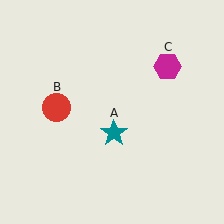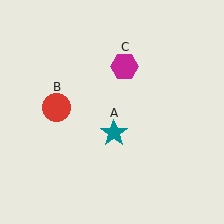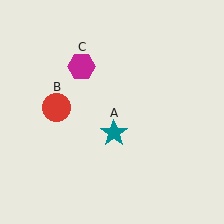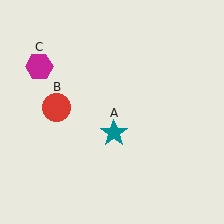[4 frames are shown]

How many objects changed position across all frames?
1 object changed position: magenta hexagon (object C).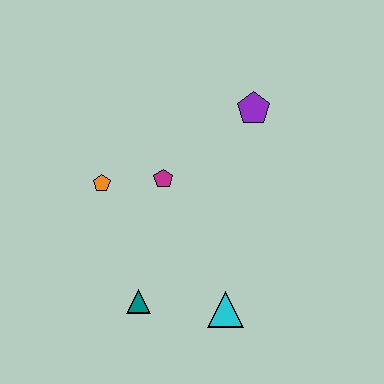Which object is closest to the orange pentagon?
The magenta pentagon is closest to the orange pentagon.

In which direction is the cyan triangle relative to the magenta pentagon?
The cyan triangle is below the magenta pentagon.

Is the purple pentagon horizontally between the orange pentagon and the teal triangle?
No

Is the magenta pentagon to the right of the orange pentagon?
Yes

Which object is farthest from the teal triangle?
The purple pentagon is farthest from the teal triangle.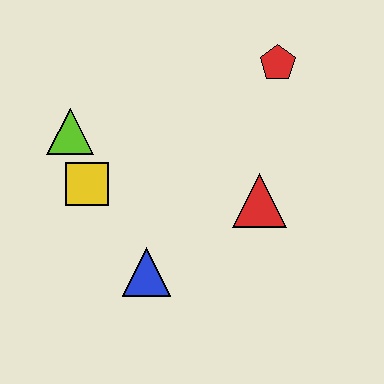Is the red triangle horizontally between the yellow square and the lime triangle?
No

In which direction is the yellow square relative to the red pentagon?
The yellow square is to the left of the red pentagon.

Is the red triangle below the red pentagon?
Yes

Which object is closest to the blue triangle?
The yellow square is closest to the blue triangle.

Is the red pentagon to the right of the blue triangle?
Yes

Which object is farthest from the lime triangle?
The red pentagon is farthest from the lime triangle.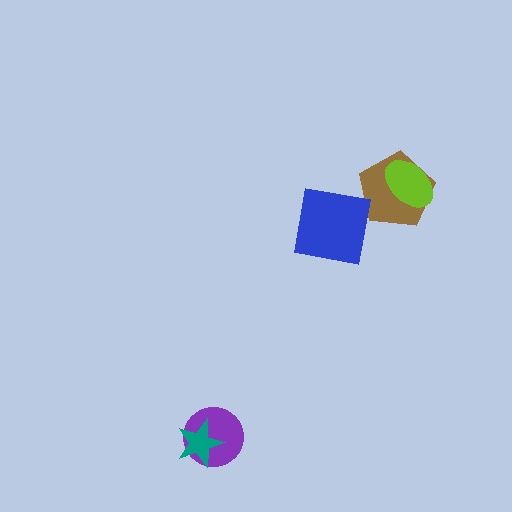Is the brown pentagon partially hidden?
Yes, it is partially covered by another shape.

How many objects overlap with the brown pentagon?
1 object overlaps with the brown pentagon.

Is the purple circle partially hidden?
Yes, it is partially covered by another shape.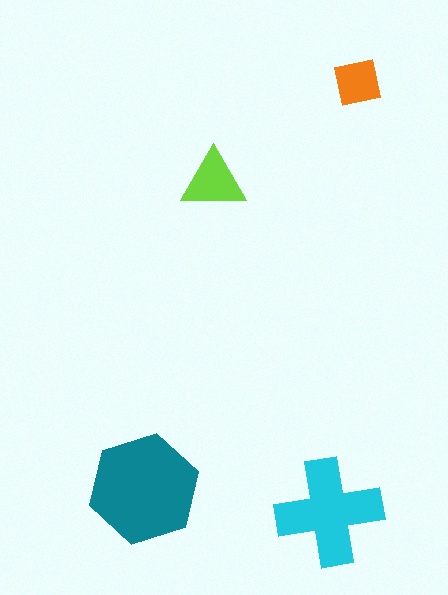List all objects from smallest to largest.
The orange square, the lime triangle, the cyan cross, the teal hexagon.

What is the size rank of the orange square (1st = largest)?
4th.